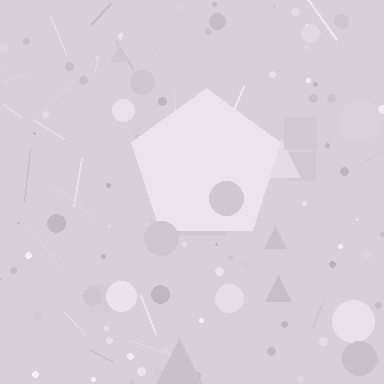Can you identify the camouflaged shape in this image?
The camouflaged shape is a pentagon.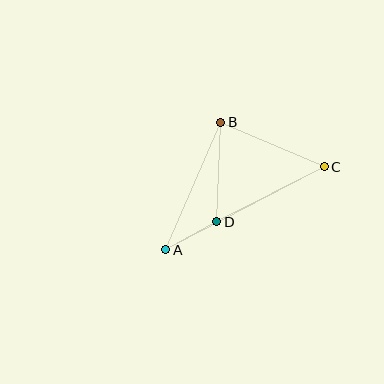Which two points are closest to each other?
Points A and D are closest to each other.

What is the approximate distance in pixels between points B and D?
The distance between B and D is approximately 100 pixels.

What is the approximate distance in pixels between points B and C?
The distance between B and C is approximately 113 pixels.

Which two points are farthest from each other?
Points A and C are farthest from each other.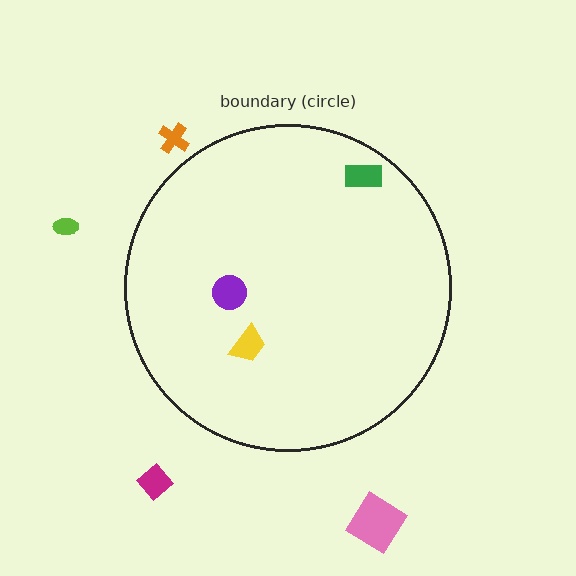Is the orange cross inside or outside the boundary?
Outside.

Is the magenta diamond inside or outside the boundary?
Outside.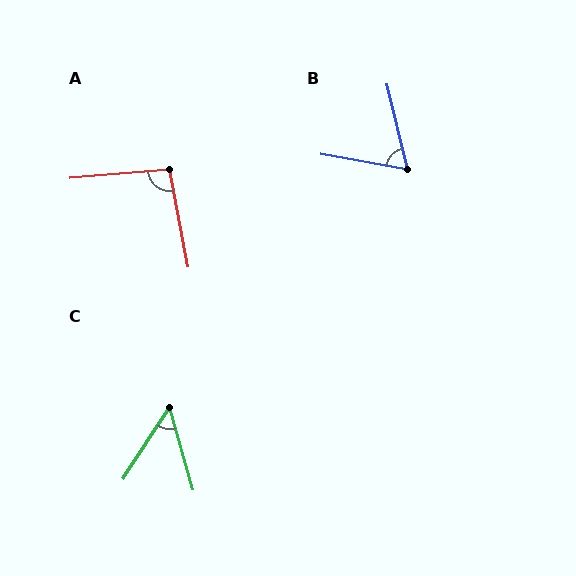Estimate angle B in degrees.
Approximately 66 degrees.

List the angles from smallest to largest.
C (49°), B (66°), A (96°).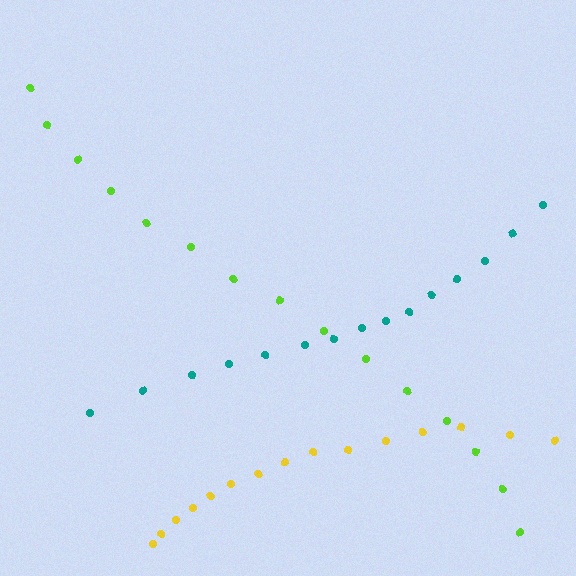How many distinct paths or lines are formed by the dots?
There are 3 distinct paths.